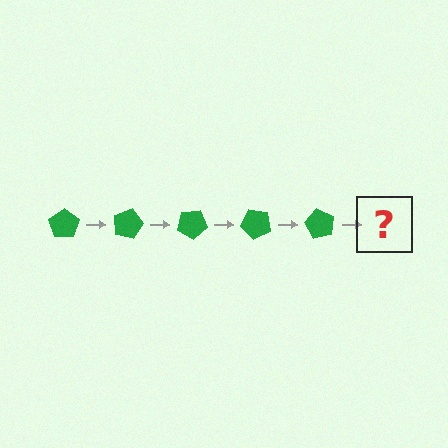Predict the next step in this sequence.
The next step is a green pentagon rotated 75 degrees.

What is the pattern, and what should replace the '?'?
The pattern is that the pentagon rotates 15 degrees each step. The '?' should be a green pentagon rotated 75 degrees.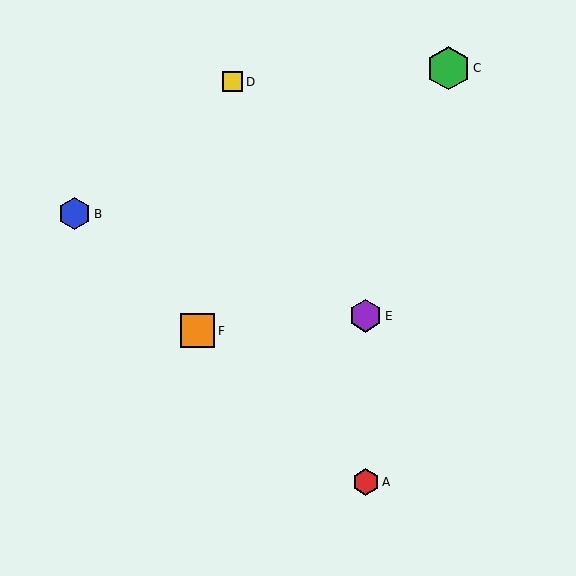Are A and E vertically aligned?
Yes, both are at x≈366.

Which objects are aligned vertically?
Objects A, E are aligned vertically.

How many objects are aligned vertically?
2 objects (A, E) are aligned vertically.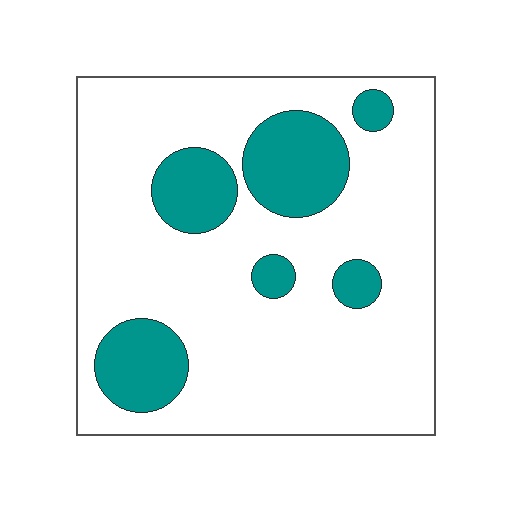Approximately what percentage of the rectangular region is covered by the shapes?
Approximately 20%.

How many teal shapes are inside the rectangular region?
6.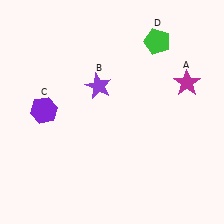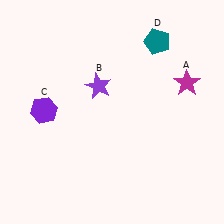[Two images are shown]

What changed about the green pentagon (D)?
In Image 1, D is green. In Image 2, it changed to teal.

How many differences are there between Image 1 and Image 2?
There is 1 difference between the two images.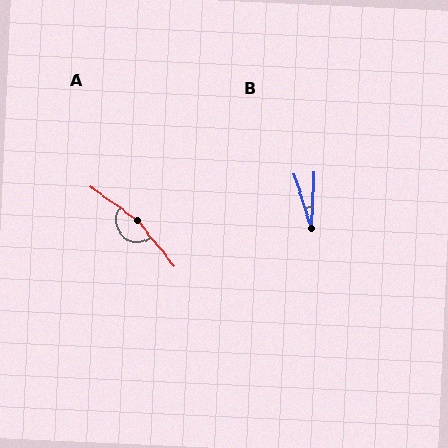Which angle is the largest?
A, at approximately 164 degrees.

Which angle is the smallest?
B, at approximately 20 degrees.